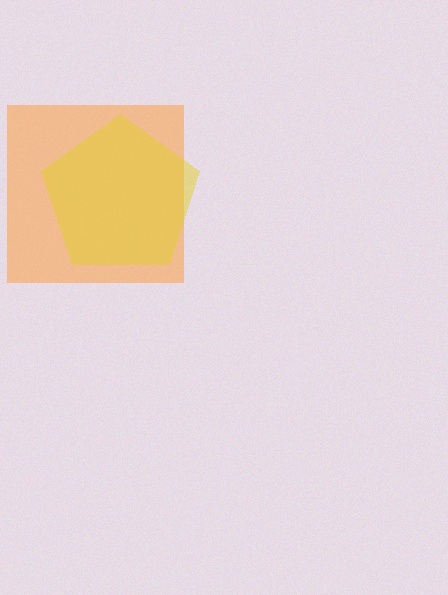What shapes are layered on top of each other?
The layered shapes are: an orange square, a yellow pentagon.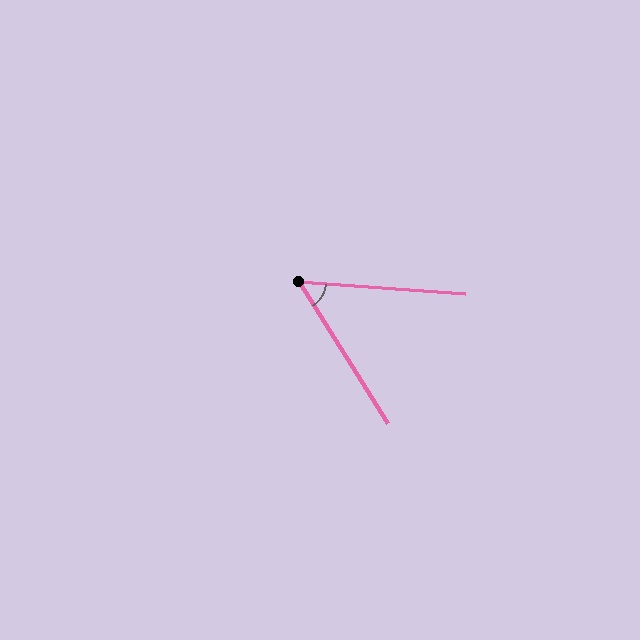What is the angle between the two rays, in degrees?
Approximately 54 degrees.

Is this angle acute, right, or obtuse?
It is acute.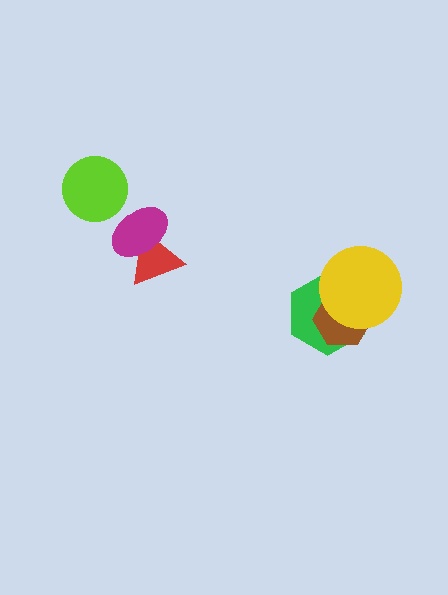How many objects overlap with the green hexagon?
2 objects overlap with the green hexagon.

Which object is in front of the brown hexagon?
The yellow circle is in front of the brown hexagon.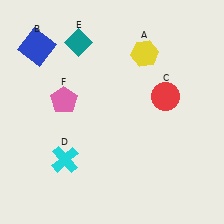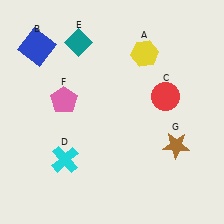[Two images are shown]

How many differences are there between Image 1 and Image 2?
There is 1 difference between the two images.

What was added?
A brown star (G) was added in Image 2.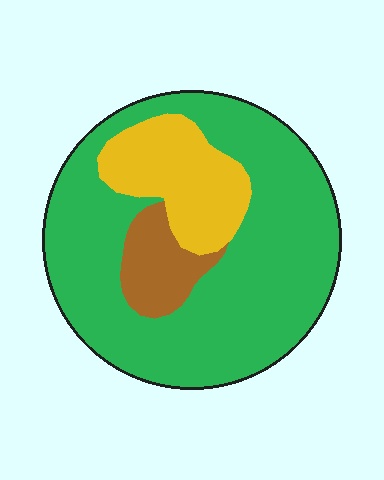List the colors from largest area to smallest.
From largest to smallest: green, yellow, brown.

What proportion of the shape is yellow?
Yellow takes up less than a quarter of the shape.